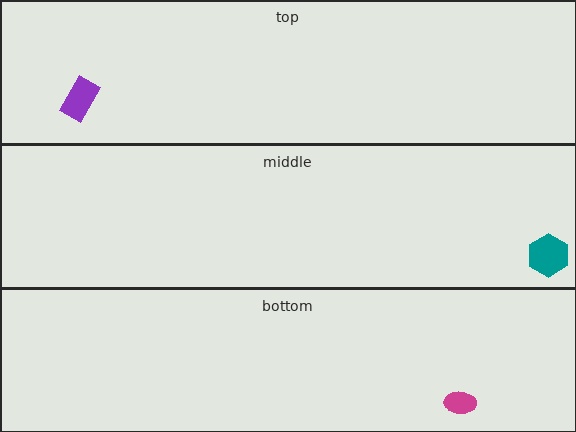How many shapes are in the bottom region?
1.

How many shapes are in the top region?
1.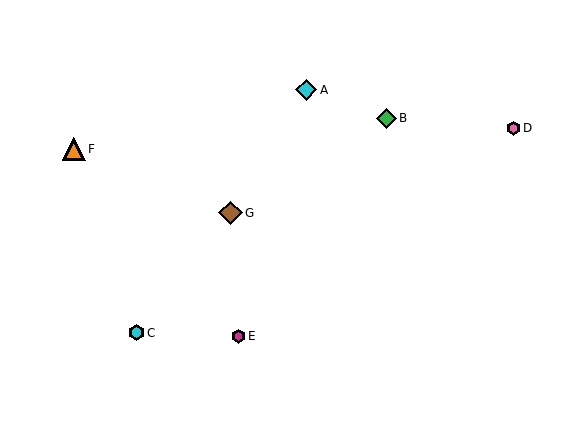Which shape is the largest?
The brown diamond (labeled G) is the largest.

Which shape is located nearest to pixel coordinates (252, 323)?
The magenta hexagon (labeled E) at (238, 336) is nearest to that location.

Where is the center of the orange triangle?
The center of the orange triangle is at (74, 149).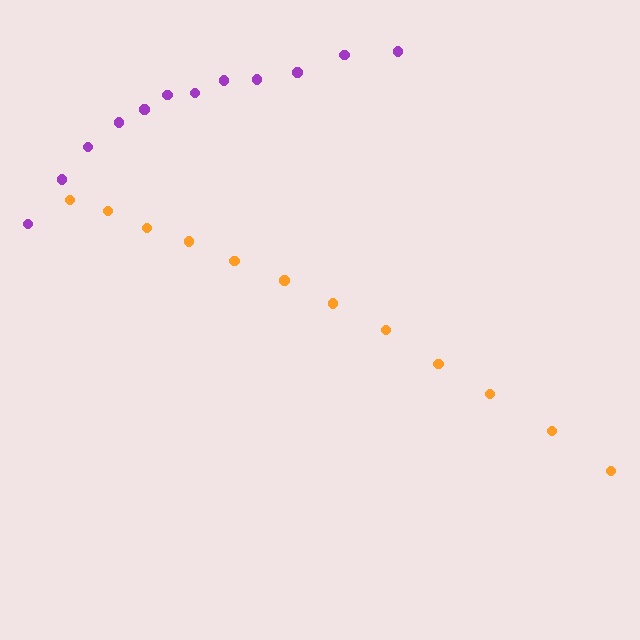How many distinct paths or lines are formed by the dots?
There are 2 distinct paths.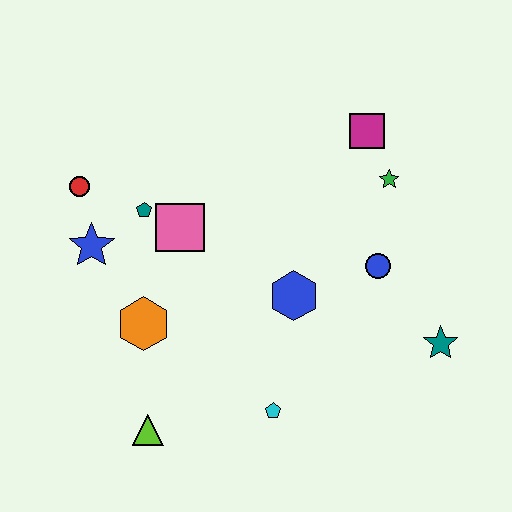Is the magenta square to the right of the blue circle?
No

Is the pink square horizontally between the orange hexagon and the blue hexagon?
Yes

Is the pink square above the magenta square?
No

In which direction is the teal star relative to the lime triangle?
The teal star is to the right of the lime triangle.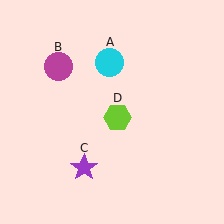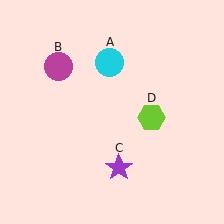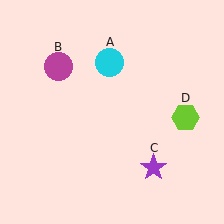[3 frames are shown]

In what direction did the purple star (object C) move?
The purple star (object C) moved right.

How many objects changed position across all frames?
2 objects changed position: purple star (object C), lime hexagon (object D).